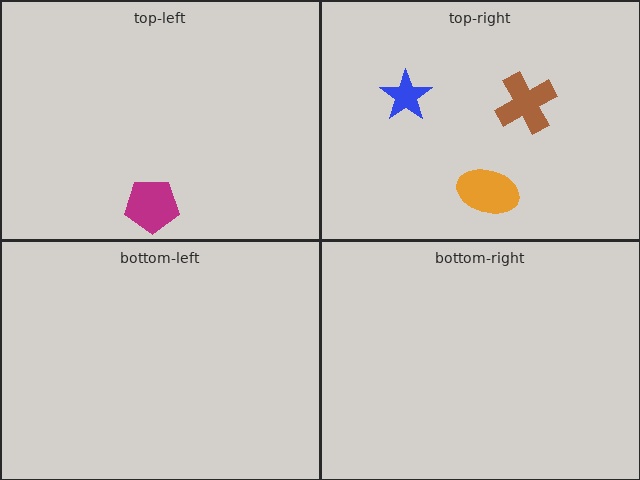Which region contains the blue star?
The top-right region.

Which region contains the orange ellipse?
The top-right region.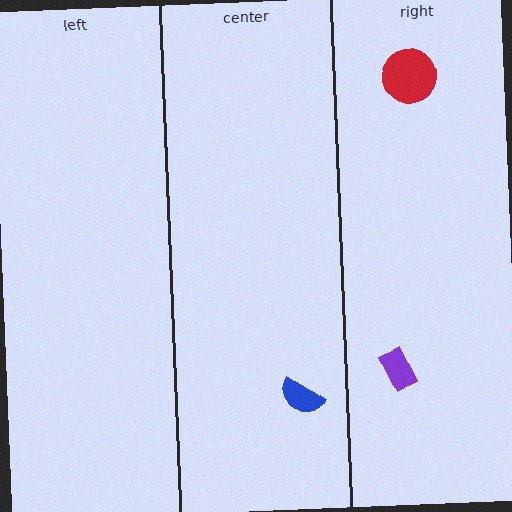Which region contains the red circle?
The right region.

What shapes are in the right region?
The red circle, the purple rectangle.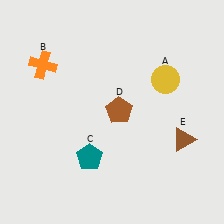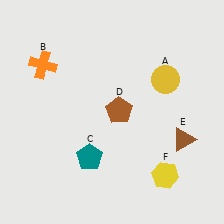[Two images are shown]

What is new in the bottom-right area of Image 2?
A yellow hexagon (F) was added in the bottom-right area of Image 2.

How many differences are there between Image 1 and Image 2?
There is 1 difference between the two images.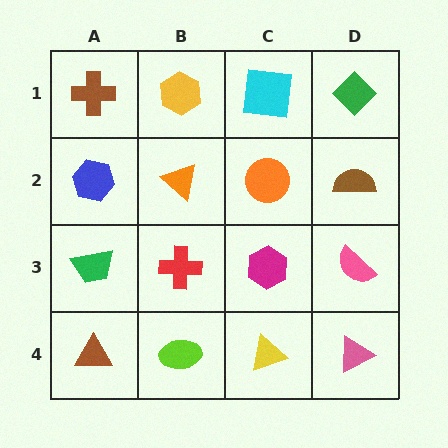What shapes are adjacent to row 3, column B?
An orange triangle (row 2, column B), a lime ellipse (row 4, column B), a green trapezoid (row 3, column A), a magenta hexagon (row 3, column C).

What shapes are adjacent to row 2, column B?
A yellow hexagon (row 1, column B), a red cross (row 3, column B), a blue hexagon (row 2, column A), an orange circle (row 2, column C).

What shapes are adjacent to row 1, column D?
A brown semicircle (row 2, column D), a cyan square (row 1, column C).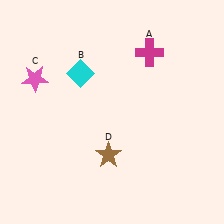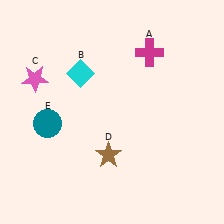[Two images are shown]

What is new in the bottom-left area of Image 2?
A teal circle (E) was added in the bottom-left area of Image 2.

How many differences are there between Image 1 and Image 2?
There is 1 difference between the two images.